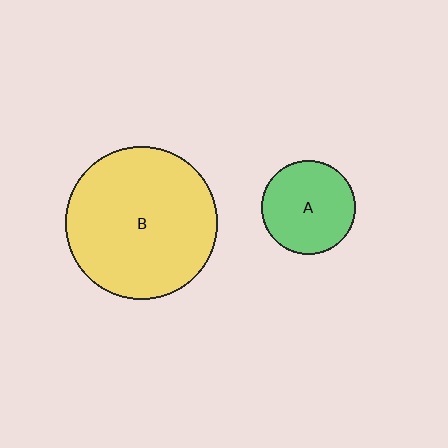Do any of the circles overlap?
No, none of the circles overlap.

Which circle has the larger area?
Circle B (yellow).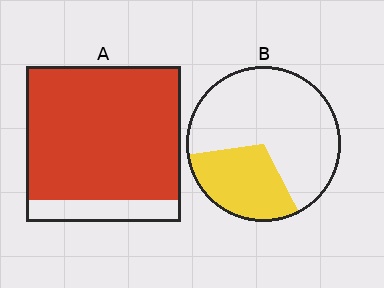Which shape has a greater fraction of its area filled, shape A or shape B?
Shape A.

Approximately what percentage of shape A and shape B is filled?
A is approximately 85% and B is approximately 30%.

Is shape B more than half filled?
No.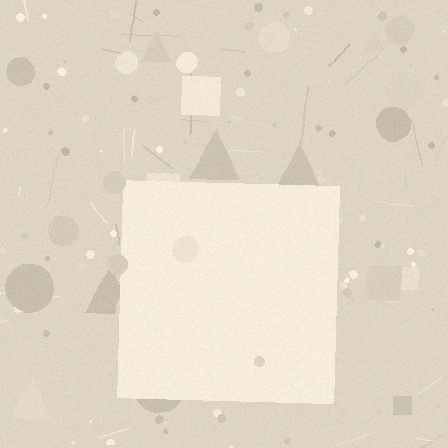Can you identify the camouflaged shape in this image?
The camouflaged shape is a square.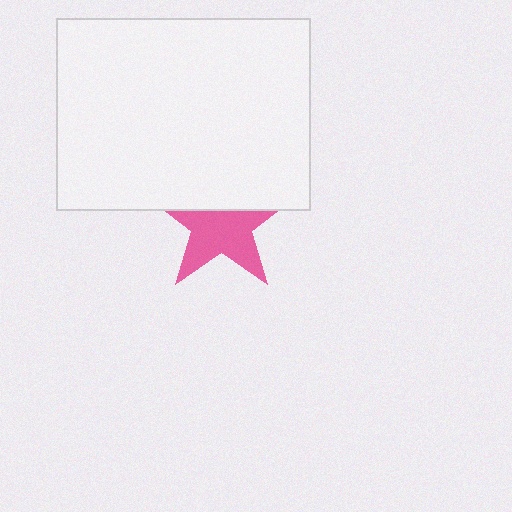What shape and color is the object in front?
The object in front is a white rectangle.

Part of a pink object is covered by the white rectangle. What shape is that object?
It is a star.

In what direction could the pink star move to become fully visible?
The pink star could move down. That would shift it out from behind the white rectangle entirely.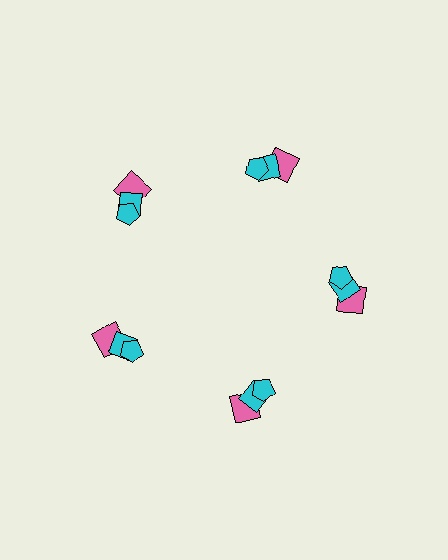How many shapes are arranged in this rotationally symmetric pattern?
There are 15 shapes, arranged in 5 groups of 3.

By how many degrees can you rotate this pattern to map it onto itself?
The pattern maps onto itself every 72 degrees of rotation.